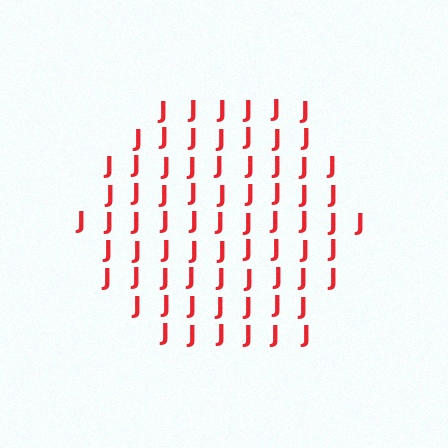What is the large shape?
The large shape is a hexagon.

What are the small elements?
The small elements are letter J's.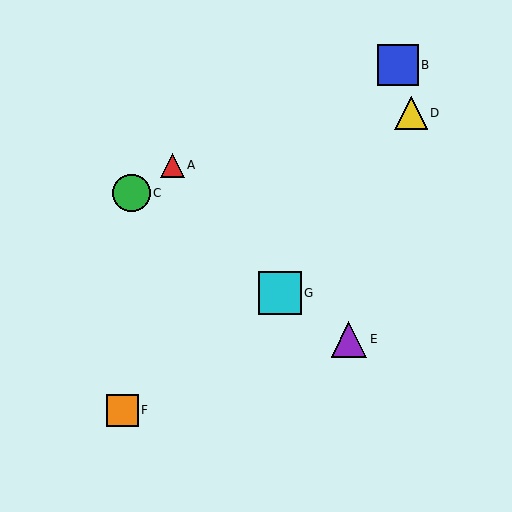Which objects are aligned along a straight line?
Objects C, E, G are aligned along a straight line.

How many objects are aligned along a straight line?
3 objects (C, E, G) are aligned along a straight line.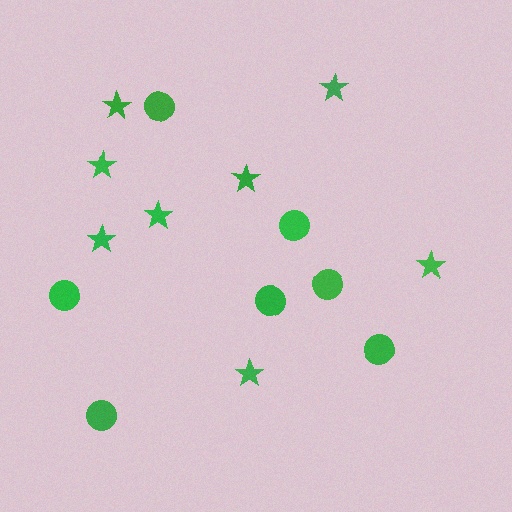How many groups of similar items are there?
There are 2 groups: one group of stars (8) and one group of circles (7).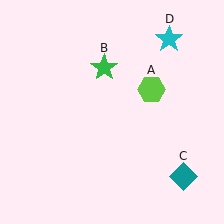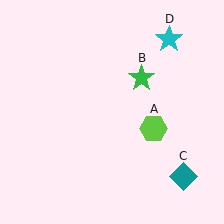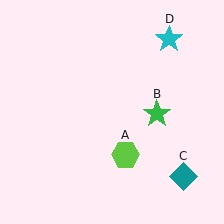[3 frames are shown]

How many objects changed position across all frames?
2 objects changed position: lime hexagon (object A), green star (object B).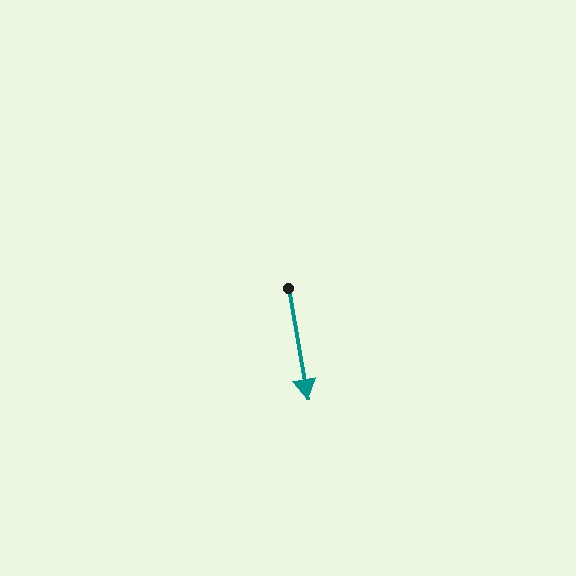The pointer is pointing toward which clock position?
Roughly 6 o'clock.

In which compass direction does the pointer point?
South.